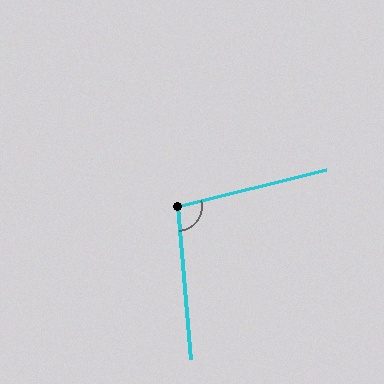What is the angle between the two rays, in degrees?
Approximately 99 degrees.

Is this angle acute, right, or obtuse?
It is obtuse.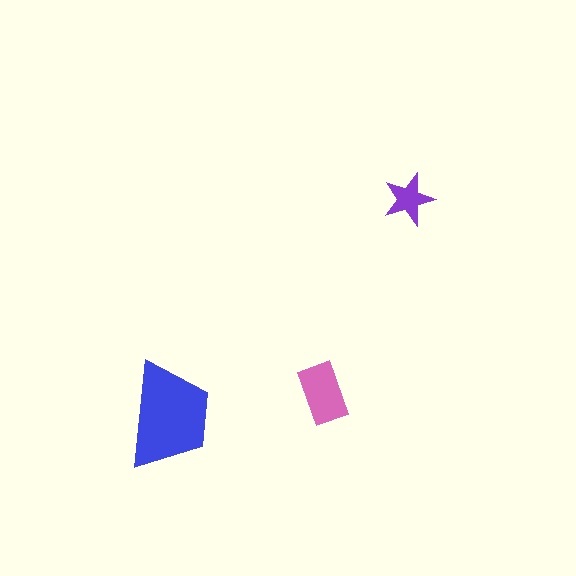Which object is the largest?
The blue trapezoid.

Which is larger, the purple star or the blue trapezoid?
The blue trapezoid.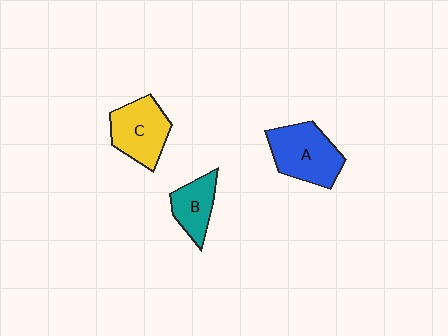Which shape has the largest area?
Shape A (blue).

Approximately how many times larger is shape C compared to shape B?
Approximately 1.4 times.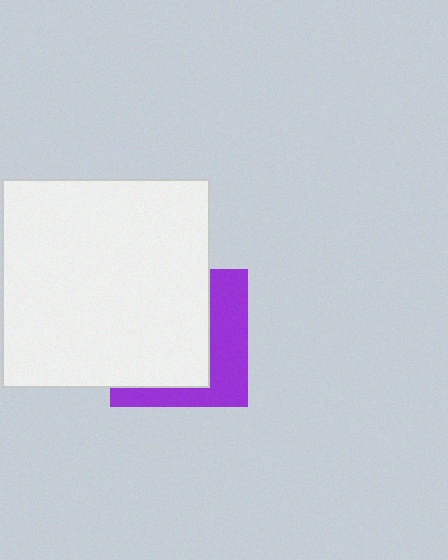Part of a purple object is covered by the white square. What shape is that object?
It is a square.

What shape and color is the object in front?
The object in front is a white square.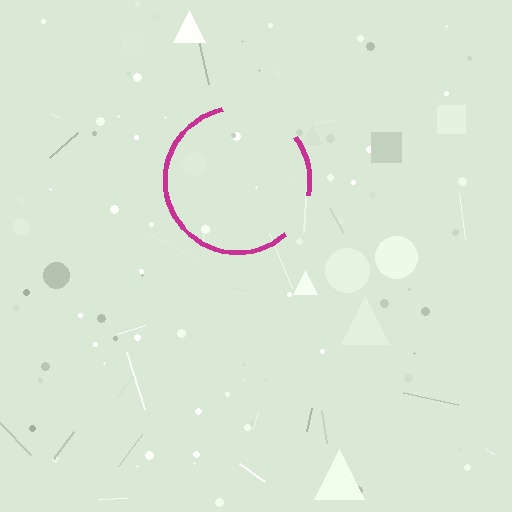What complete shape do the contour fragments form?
The contour fragments form a circle.